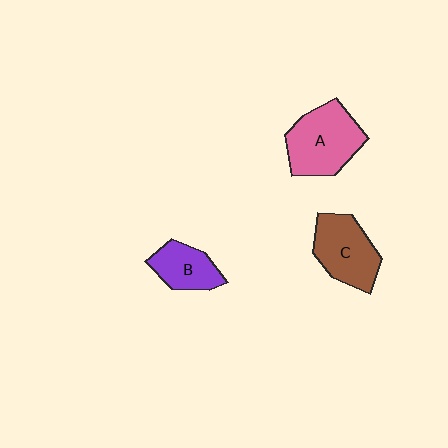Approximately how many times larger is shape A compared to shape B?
Approximately 1.7 times.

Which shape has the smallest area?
Shape B (purple).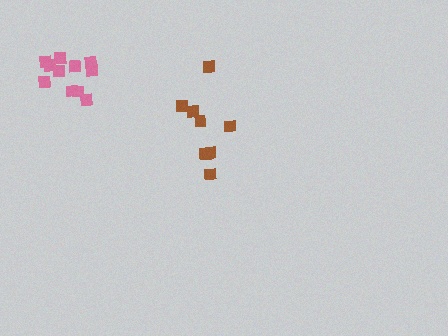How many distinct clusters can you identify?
There are 2 distinct clusters.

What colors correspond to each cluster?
The clusters are colored: pink, brown.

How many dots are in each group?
Group 1: 11 dots, Group 2: 8 dots (19 total).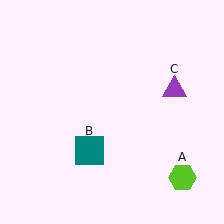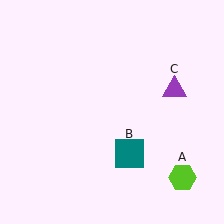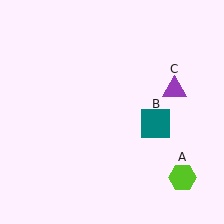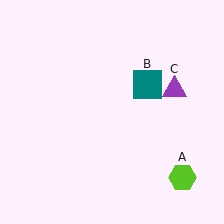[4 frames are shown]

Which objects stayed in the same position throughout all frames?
Lime hexagon (object A) and purple triangle (object C) remained stationary.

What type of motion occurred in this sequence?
The teal square (object B) rotated counterclockwise around the center of the scene.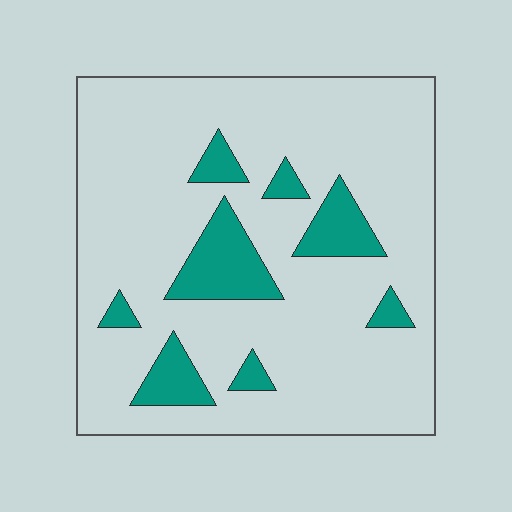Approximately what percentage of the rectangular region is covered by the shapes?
Approximately 15%.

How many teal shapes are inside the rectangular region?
8.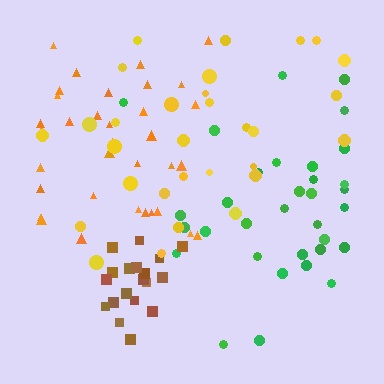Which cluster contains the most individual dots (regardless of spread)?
Orange (34).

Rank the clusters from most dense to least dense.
brown, orange, green, yellow.